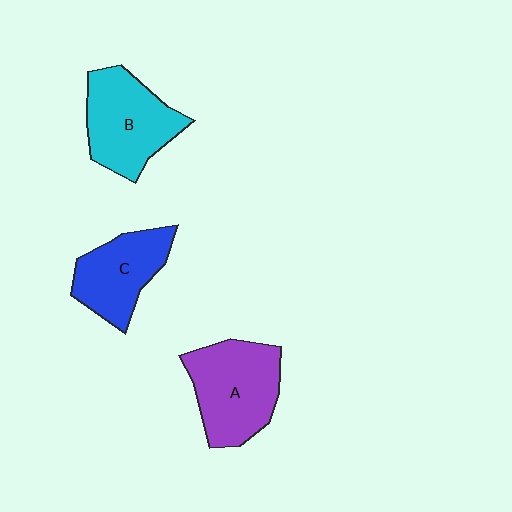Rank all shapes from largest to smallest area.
From largest to smallest: A (purple), B (cyan), C (blue).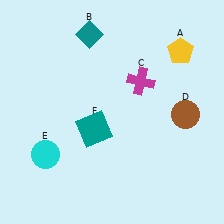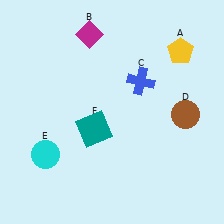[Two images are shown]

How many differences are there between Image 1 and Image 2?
There are 2 differences between the two images.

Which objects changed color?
B changed from teal to magenta. C changed from magenta to blue.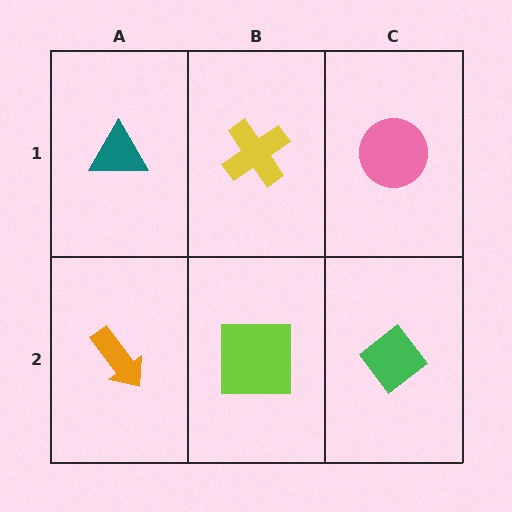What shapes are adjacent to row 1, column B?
A lime square (row 2, column B), a teal triangle (row 1, column A), a pink circle (row 1, column C).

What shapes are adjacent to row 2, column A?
A teal triangle (row 1, column A), a lime square (row 2, column B).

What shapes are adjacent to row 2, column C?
A pink circle (row 1, column C), a lime square (row 2, column B).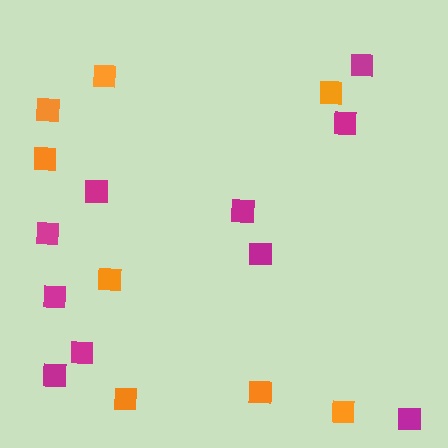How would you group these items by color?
There are 2 groups: one group of orange squares (8) and one group of magenta squares (10).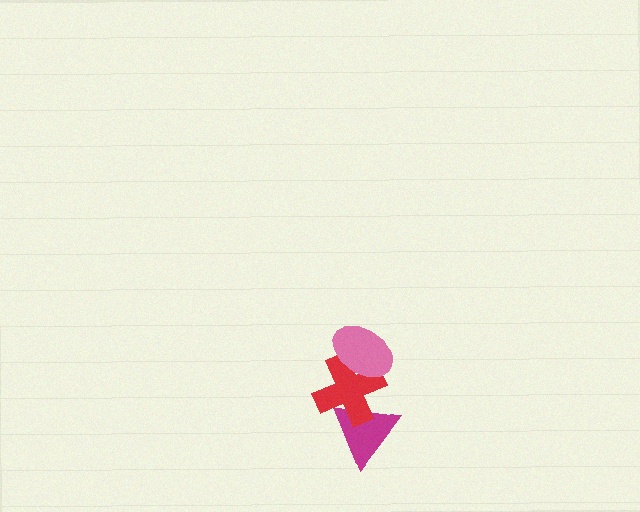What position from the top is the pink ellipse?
The pink ellipse is 1st from the top.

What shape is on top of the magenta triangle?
The red cross is on top of the magenta triangle.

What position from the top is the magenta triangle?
The magenta triangle is 3rd from the top.